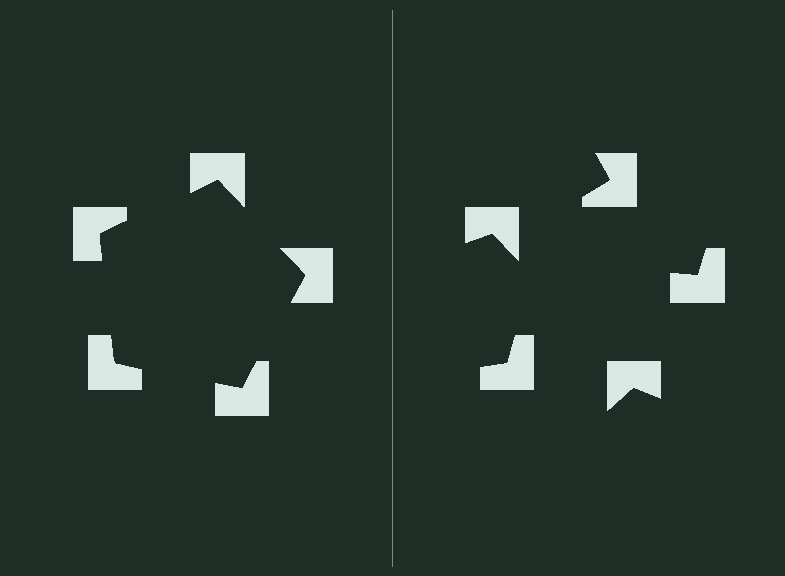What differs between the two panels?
The notched squares are positioned identically on both sides; only the wedge orientations differ. On the left they align to a pentagon; on the right they are misaligned.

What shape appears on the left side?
An illusory pentagon.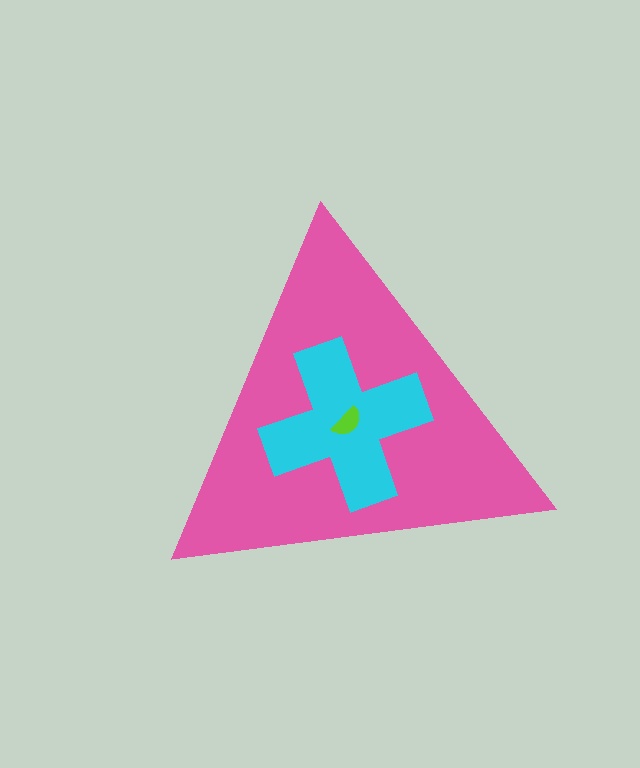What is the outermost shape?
The pink triangle.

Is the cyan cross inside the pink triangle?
Yes.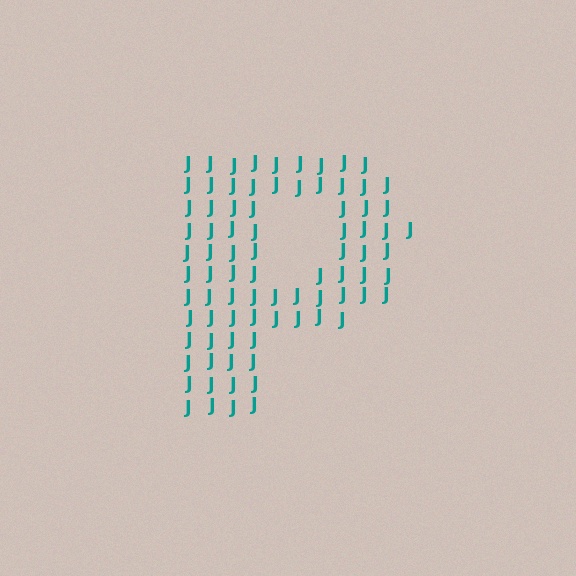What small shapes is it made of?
It is made of small letter J's.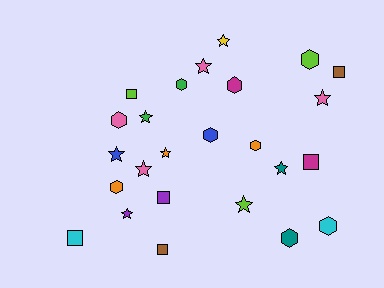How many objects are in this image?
There are 25 objects.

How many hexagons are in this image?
There are 9 hexagons.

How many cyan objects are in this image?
There are 2 cyan objects.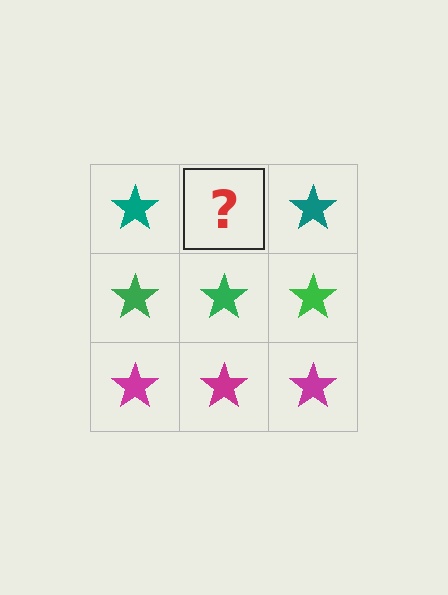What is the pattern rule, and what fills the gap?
The rule is that each row has a consistent color. The gap should be filled with a teal star.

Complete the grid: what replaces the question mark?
The question mark should be replaced with a teal star.